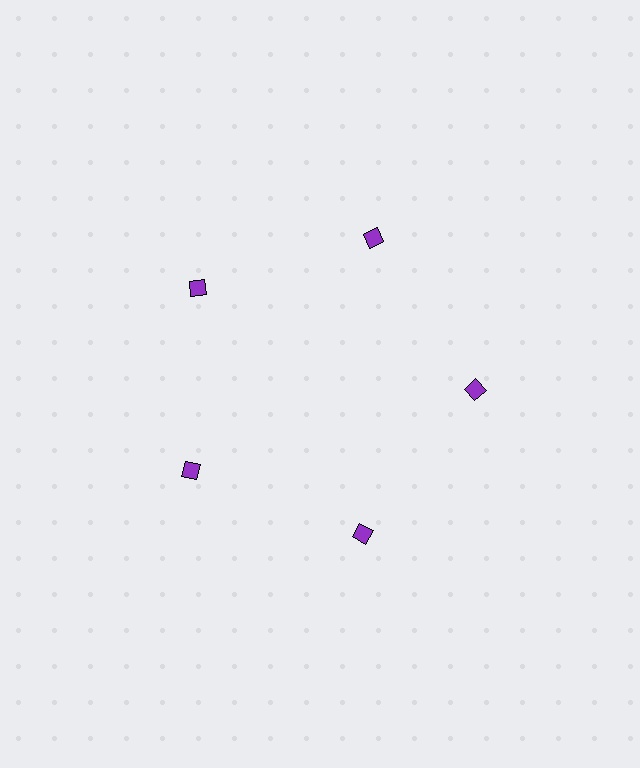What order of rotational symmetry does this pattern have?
This pattern has 5-fold rotational symmetry.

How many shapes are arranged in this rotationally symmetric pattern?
There are 5 shapes, arranged in 5 groups of 1.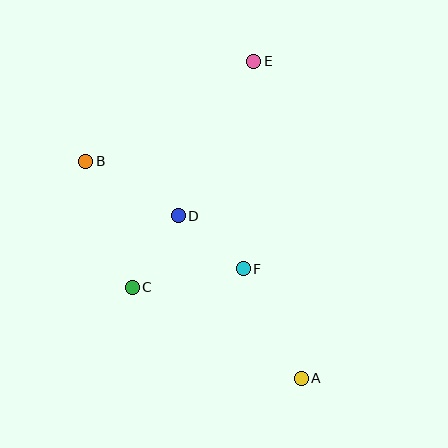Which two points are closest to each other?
Points D and F are closest to each other.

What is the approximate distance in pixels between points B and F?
The distance between B and F is approximately 191 pixels.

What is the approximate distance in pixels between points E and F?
The distance between E and F is approximately 208 pixels.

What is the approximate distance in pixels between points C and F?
The distance between C and F is approximately 112 pixels.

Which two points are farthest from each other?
Points A and E are farthest from each other.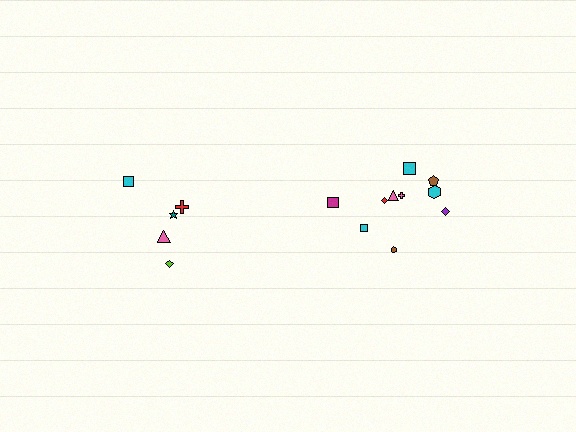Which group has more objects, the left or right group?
The right group.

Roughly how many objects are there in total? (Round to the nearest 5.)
Roughly 15 objects in total.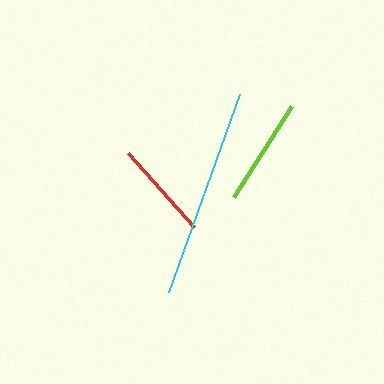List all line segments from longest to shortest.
From longest to shortest: cyan, lime, red.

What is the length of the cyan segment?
The cyan segment is approximately 211 pixels long.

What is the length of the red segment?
The red segment is approximately 99 pixels long.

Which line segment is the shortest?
The red line is the shortest at approximately 99 pixels.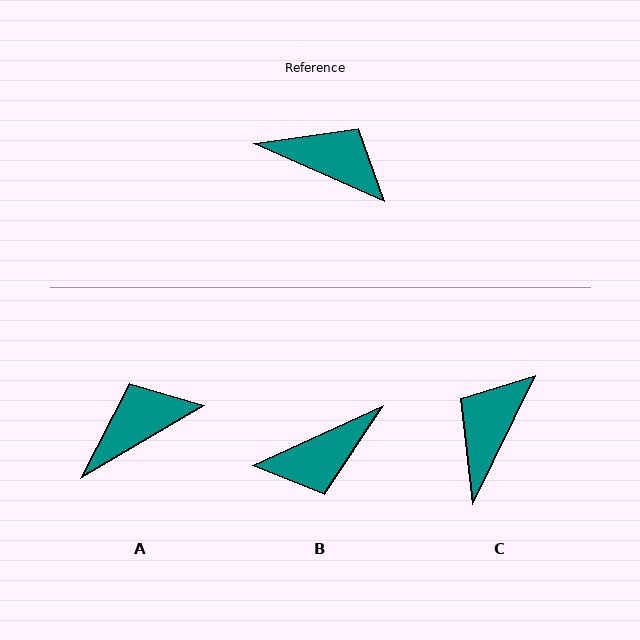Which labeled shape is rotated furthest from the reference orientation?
B, about 132 degrees away.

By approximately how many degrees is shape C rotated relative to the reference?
Approximately 88 degrees counter-clockwise.